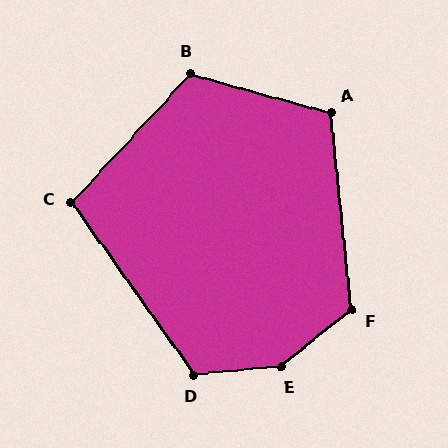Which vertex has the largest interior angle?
E, at approximately 146 degrees.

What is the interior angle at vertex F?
Approximately 123 degrees (obtuse).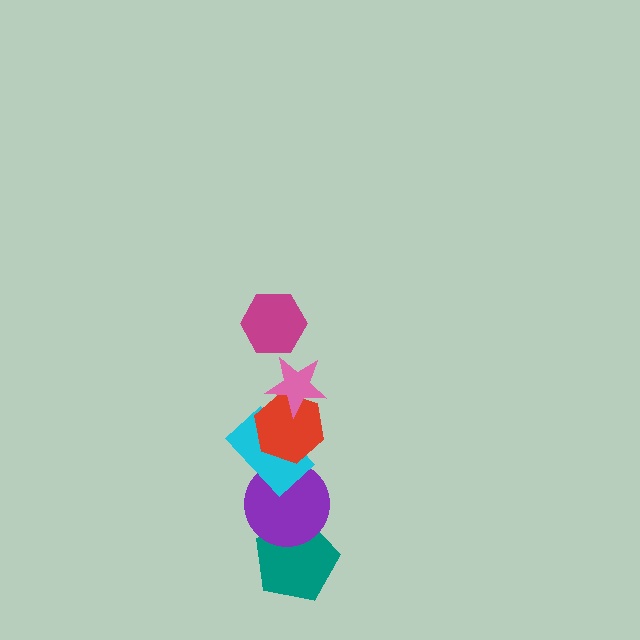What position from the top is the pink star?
The pink star is 2nd from the top.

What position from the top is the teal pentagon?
The teal pentagon is 6th from the top.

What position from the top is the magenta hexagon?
The magenta hexagon is 1st from the top.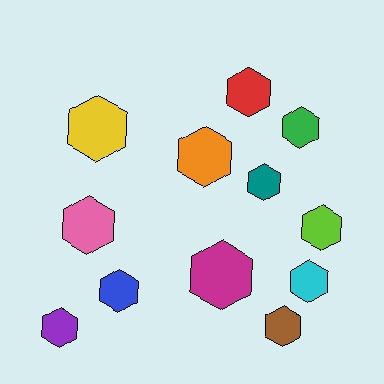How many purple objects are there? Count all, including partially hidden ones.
There is 1 purple object.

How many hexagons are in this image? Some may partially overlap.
There are 12 hexagons.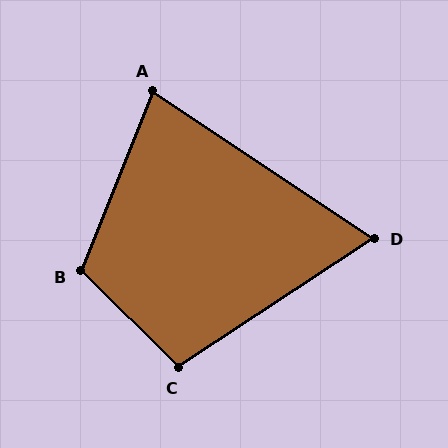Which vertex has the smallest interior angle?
D, at approximately 67 degrees.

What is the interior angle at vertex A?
Approximately 78 degrees (acute).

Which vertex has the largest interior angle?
B, at approximately 113 degrees.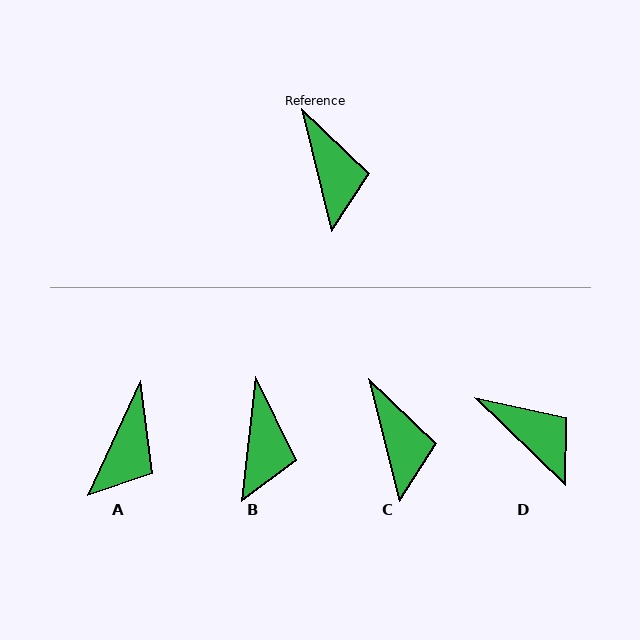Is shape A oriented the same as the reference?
No, it is off by about 39 degrees.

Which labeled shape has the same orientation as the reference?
C.